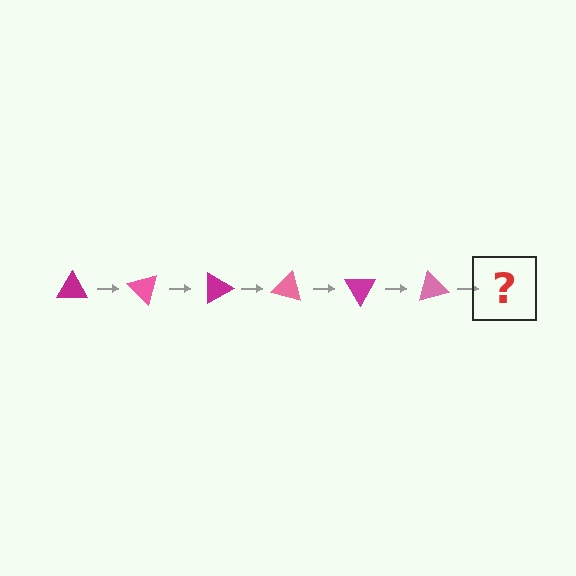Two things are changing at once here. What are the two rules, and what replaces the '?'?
The two rules are that it rotates 45 degrees each step and the color cycles through magenta and pink. The '?' should be a magenta triangle, rotated 270 degrees from the start.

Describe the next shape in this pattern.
It should be a magenta triangle, rotated 270 degrees from the start.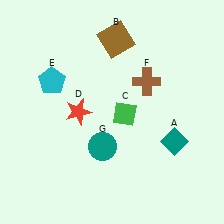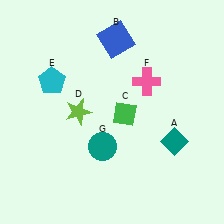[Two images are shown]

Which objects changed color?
B changed from brown to blue. D changed from red to lime. F changed from brown to pink.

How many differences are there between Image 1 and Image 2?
There are 3 differences between the two images.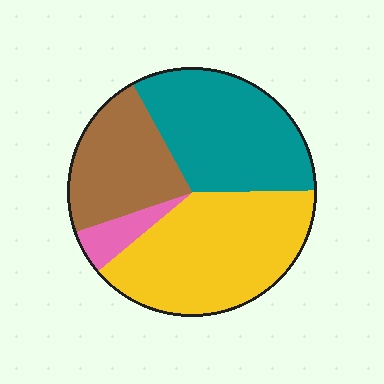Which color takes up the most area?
Yellow, at roughly 40%.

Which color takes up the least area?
Pink, at roughly 5%.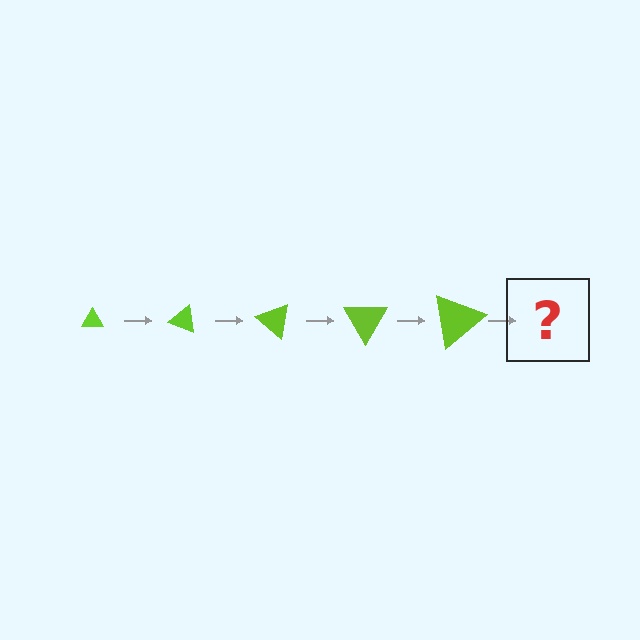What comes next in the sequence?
The next element should be a triangle, larger than the previous one and rotated 100 degrees from the start.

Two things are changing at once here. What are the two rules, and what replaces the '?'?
The two rules are that the triangle grows larger each step and it rotates 20 degrees each step. The '?' should be a triangle, larger than the previous one and rotated 100 degrees from the start.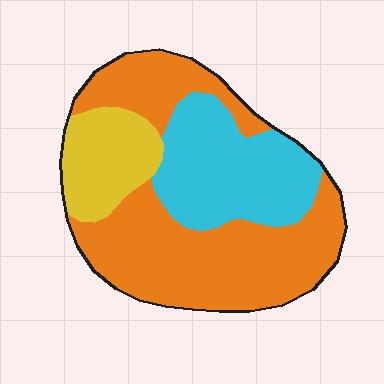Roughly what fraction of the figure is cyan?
Cyan covers roughly 30% of the figure.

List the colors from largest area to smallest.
From largest to smallest: orange, cyan, yellow.